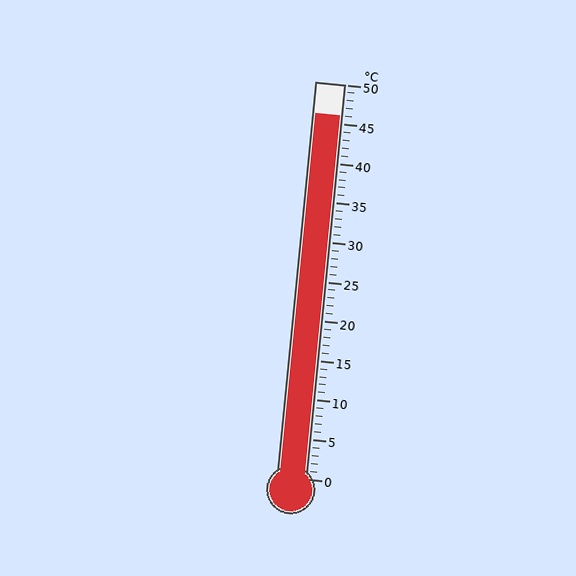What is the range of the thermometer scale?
The thermometer scale ranges from 0°C to 50°C.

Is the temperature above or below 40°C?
The temperature is above 40°C.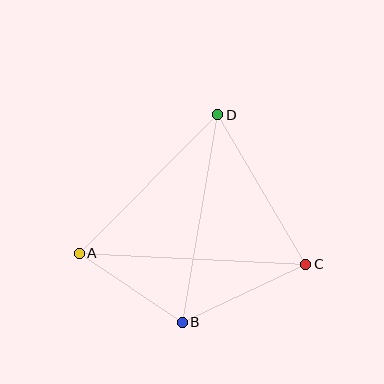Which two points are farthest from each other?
Points A and C are farthest from each other.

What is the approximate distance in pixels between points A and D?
The distance between A and D is approximately 196 pixels.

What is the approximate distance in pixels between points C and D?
The distance between C and D is approximately 173 pixels.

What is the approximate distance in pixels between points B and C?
The distance between B and C is approximately 136 pixels.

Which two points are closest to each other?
Points A and B are closest to each other.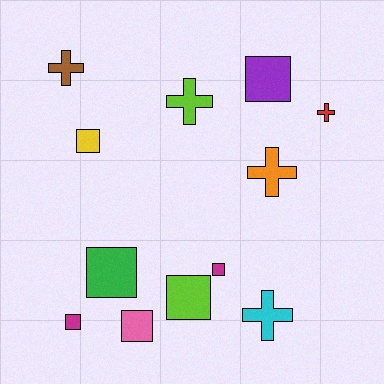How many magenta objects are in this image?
There are 2 magenta objects.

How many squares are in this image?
There are 7 squares.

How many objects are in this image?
There are 12 objects.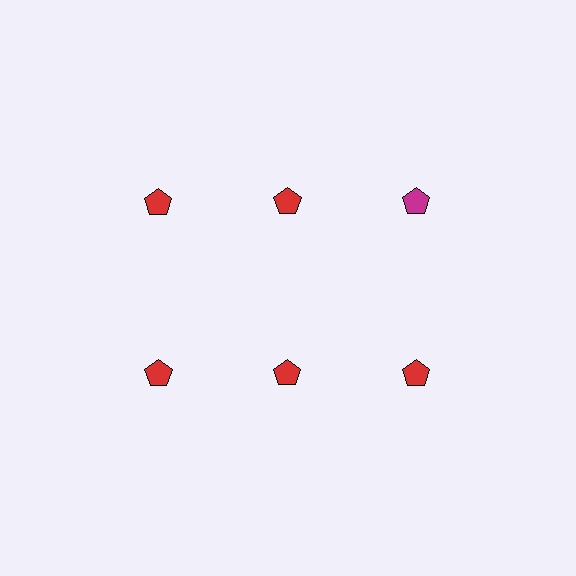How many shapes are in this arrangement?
There are 6 shapes arranged in a grid pattern.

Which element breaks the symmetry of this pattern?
The magenta pentagon in the top row, center column breaks the symmetry. All other shapes are red pentagons.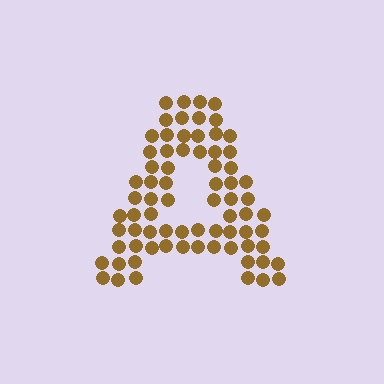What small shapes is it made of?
It is made of small circles.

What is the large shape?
The large shape is the letter A.